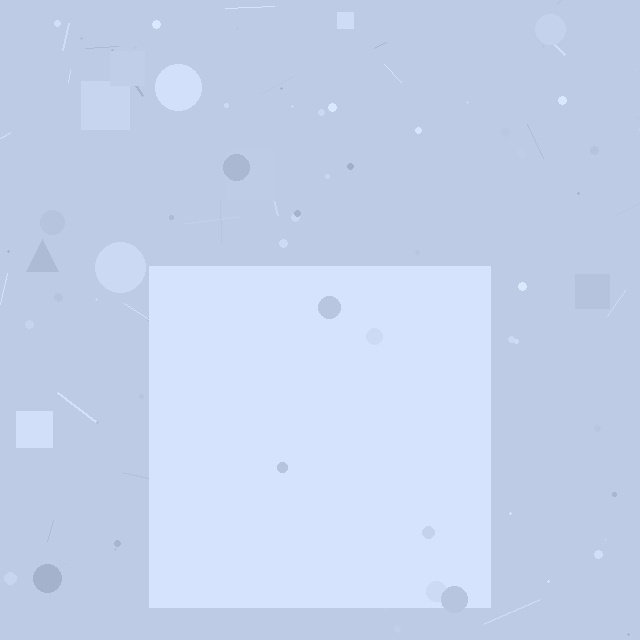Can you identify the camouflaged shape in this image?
The camouflaged shape is a square.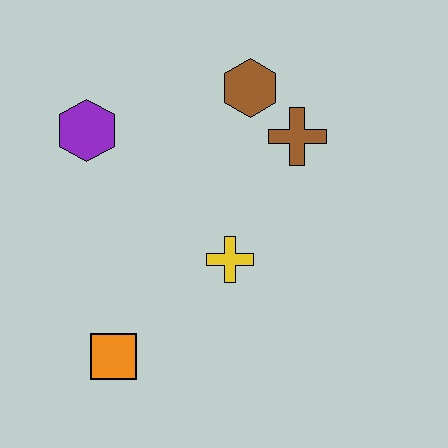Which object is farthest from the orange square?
The brown hexagon is farthest from the orange square.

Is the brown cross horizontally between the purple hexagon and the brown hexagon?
No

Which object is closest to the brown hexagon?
The brown cross is closest to the brown hexagon.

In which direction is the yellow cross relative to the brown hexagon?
The yellow cross is below the brown hexagon.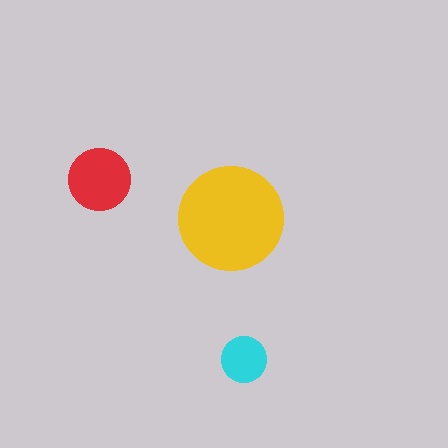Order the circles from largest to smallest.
the yellow one, the red one, the cyan one.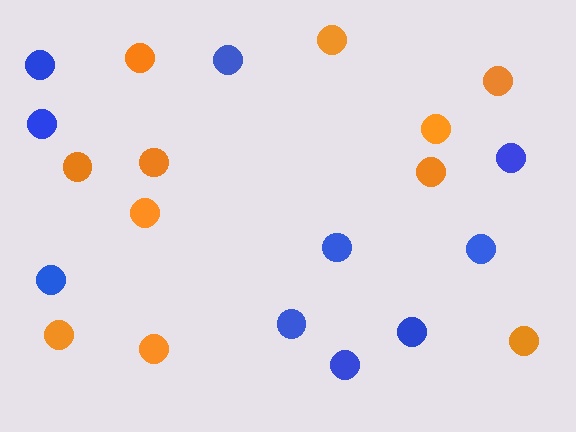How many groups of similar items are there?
There are 2 groups: one group of blue circles (10) and one group of orange circles (11).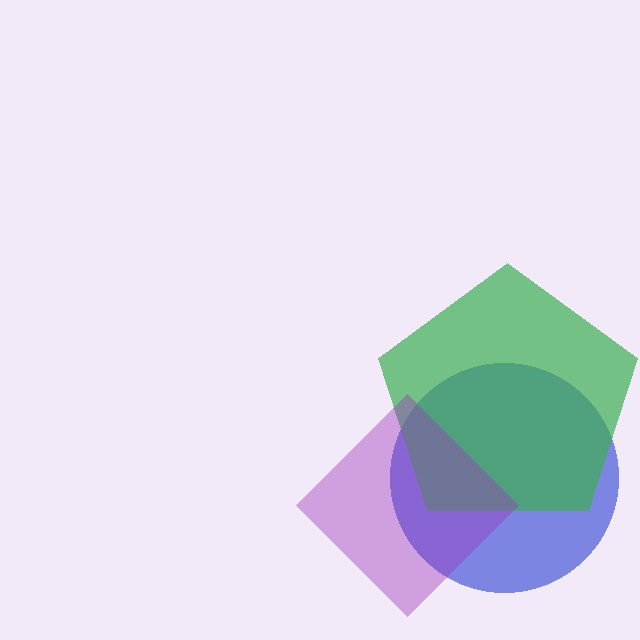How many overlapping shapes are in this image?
There are 3 overlapping shapes in the image.